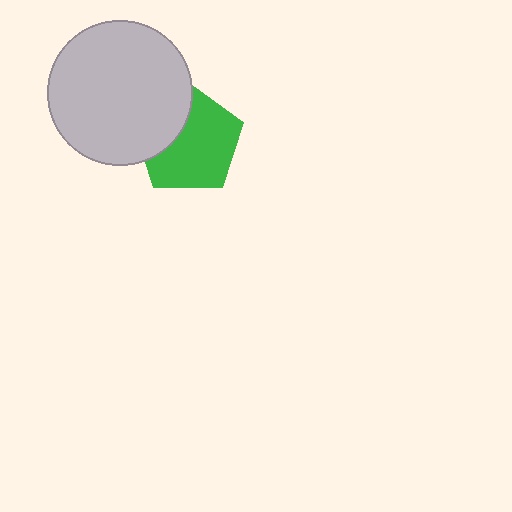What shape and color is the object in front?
The object in front is a light gray circle.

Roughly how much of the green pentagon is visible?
Most of it is visible (roughly 69%).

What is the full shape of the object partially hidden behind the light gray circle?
The partially hidden object is a green pentagon.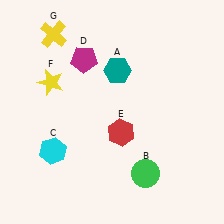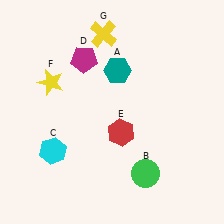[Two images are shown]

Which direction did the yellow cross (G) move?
The yellow cross (G) moved right.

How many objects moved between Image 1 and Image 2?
1 object moved between the two images.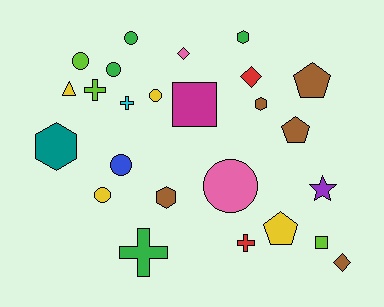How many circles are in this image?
There are 7 circles.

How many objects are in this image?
There are 25 objects.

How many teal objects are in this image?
There is 1 teal object.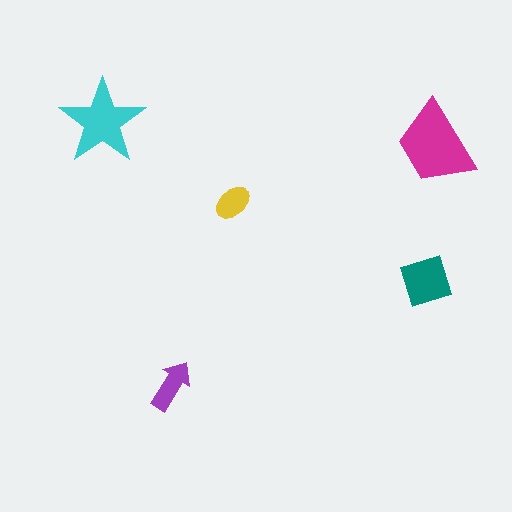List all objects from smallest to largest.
The yellow ellipse, the purple arrow, the teal diamond, the cyan star, the magenta trapezoid.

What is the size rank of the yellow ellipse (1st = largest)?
5th.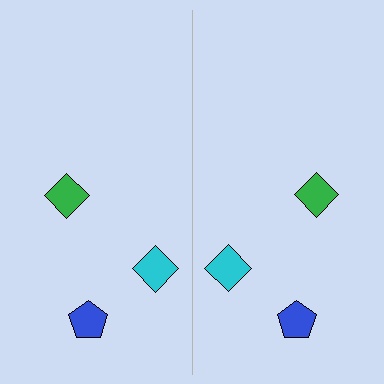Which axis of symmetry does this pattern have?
The pattern has a vertical axis of symmetry running through the center of the image.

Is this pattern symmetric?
Yes, this pattern has bilateral (reflection) symmetry.